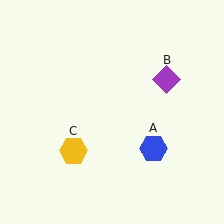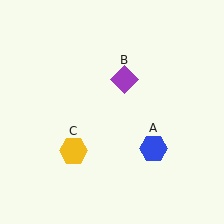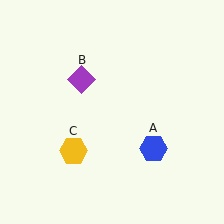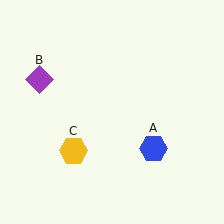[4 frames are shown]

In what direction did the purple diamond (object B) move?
The purple diamond (object B) moved left.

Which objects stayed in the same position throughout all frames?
Blue hexagon (object A) and yellow hexagon (object C) remained stationary.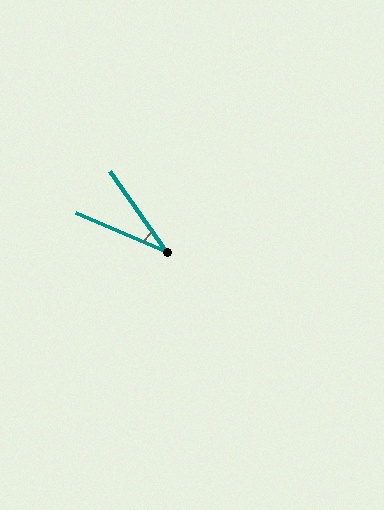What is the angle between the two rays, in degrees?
Approximately 32 degrees.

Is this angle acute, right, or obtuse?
It is acute.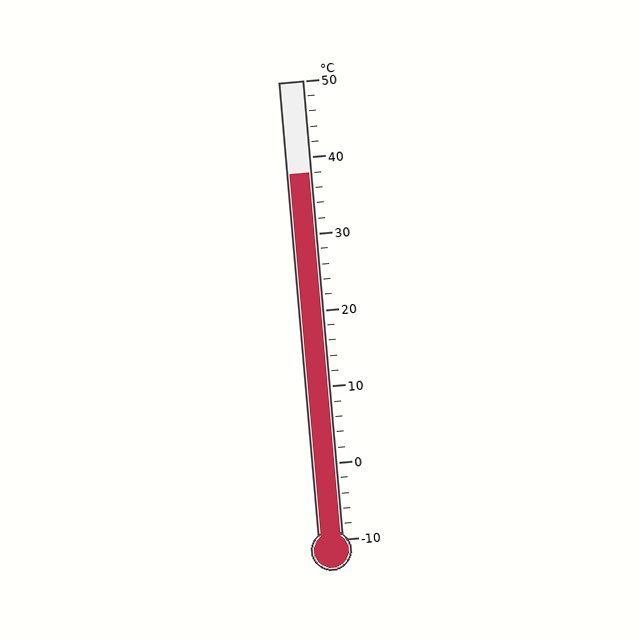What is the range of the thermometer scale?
The thermometer scale ranges from -10°C to 50°C.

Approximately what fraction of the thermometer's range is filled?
The thermometer is filled to approximately 80% of its range.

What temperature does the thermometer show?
The thermometer shows approximately 38°C.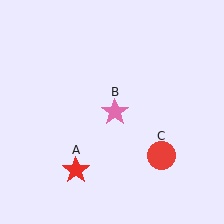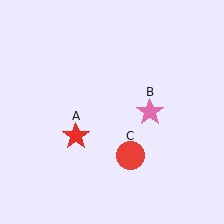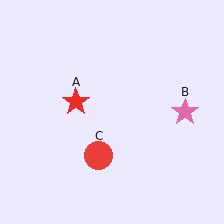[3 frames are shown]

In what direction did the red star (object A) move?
The red star (object A) moved up.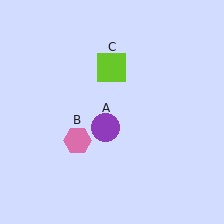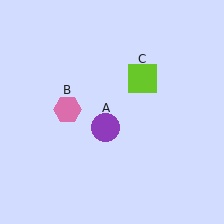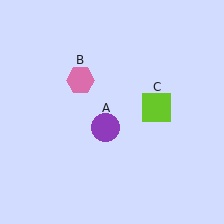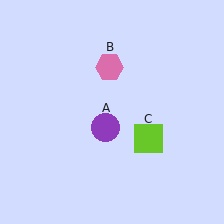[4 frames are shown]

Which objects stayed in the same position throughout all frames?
Purple circle (object A) remained stationary.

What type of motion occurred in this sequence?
The pink hexagon (object B), lime square (object C) rotated clockwise around the center of the scene.